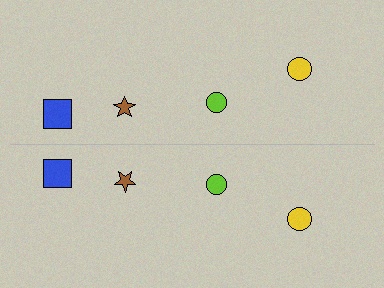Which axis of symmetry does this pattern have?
The pattern has a horizontal axis of symmetry running through the center of the image.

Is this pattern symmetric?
Yes, this pattern has bilateral (reflection) symmetry.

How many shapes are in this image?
There are 8 shapes in this image.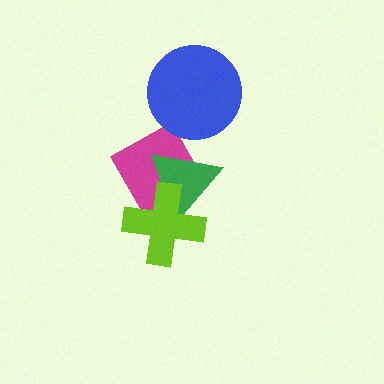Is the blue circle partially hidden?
No, no other shape covers it.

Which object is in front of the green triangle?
The lime cross is in front of the green triangle.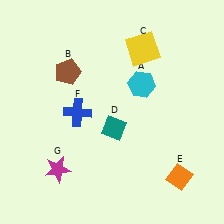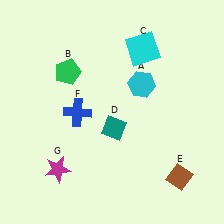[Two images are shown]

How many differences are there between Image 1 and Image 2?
There are 3 differences between the two images.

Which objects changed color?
B changed from brown to green. C changed from yellow to cyan. E changed from orange to brown.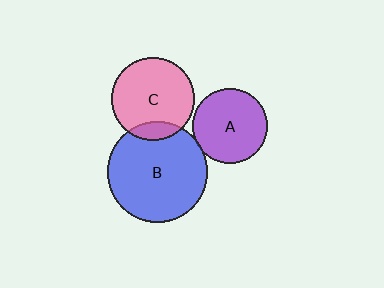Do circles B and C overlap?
Yes.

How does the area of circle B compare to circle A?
Approximately 1.8 times.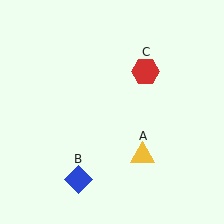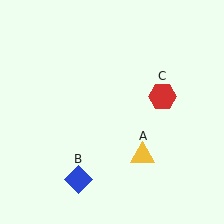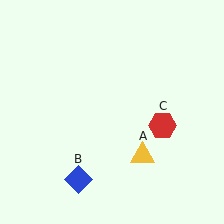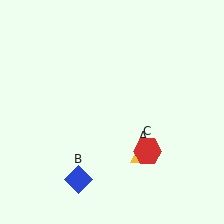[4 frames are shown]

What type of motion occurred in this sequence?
The red hexagon (object C) rotated clockwise around the center of the scene.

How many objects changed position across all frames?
1 object changed position: red hexagon (object C).